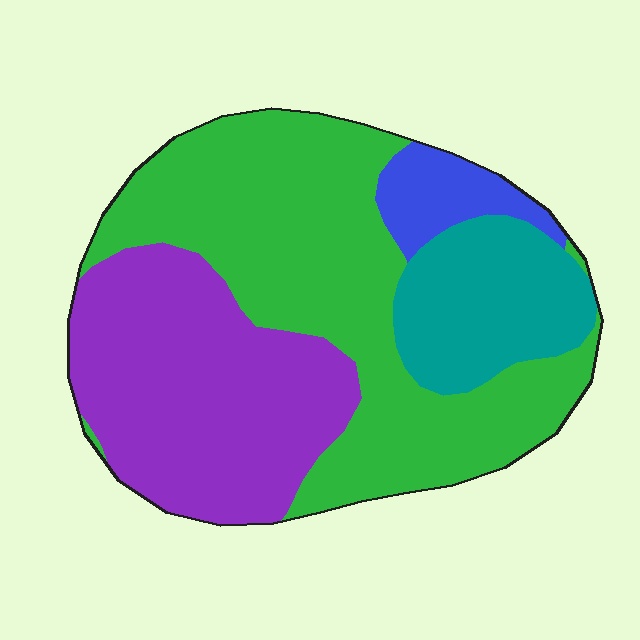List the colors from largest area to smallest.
From largest to smallest: green, purple, teal, blue.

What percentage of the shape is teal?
Teal covers around 15% of the shape.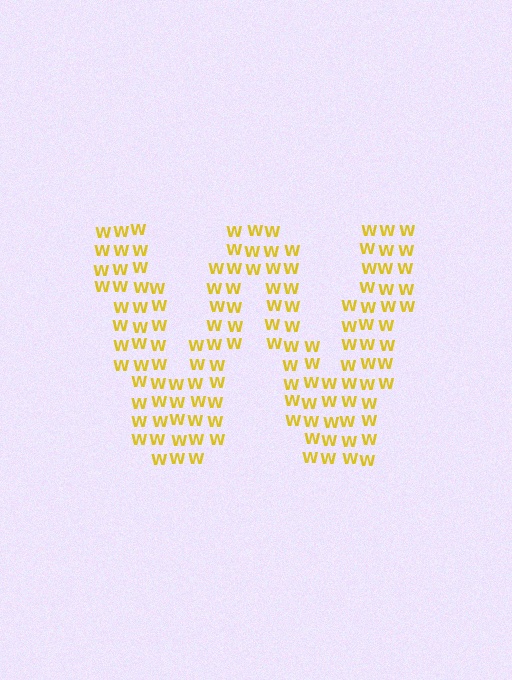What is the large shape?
The large shape is the letter W.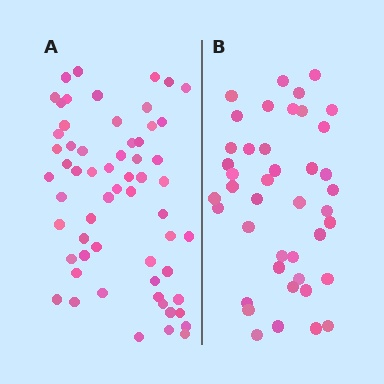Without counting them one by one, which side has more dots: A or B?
Region A (the left region) has more dots.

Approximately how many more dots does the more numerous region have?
Region A has approximately 20 more dots than region B.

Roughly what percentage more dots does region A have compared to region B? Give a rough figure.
About 45% more.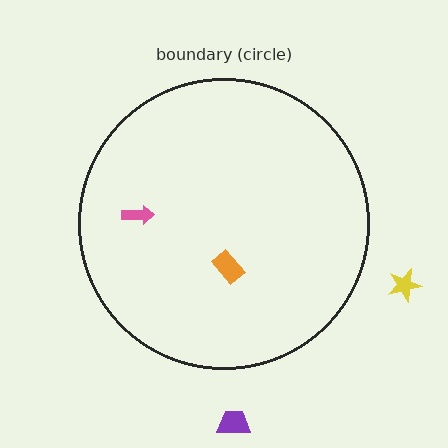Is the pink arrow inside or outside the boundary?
Inside.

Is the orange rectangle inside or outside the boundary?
Inside.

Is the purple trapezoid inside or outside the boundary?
Outside.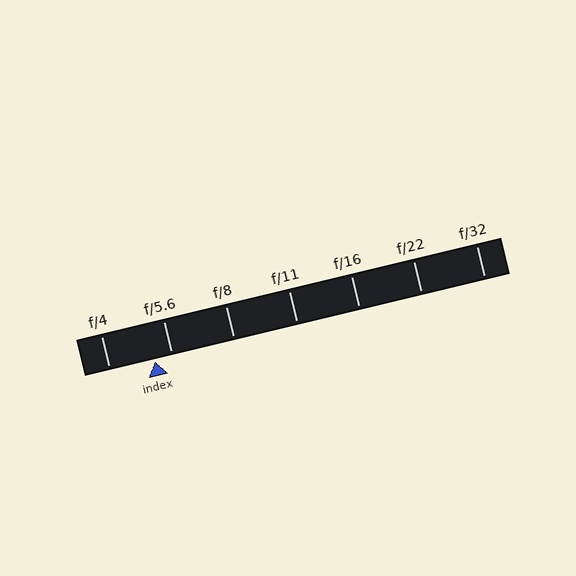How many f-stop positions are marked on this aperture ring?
There are 7 f-stop positions marked.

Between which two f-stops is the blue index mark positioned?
The index mark is between f/4 and f/5.6.